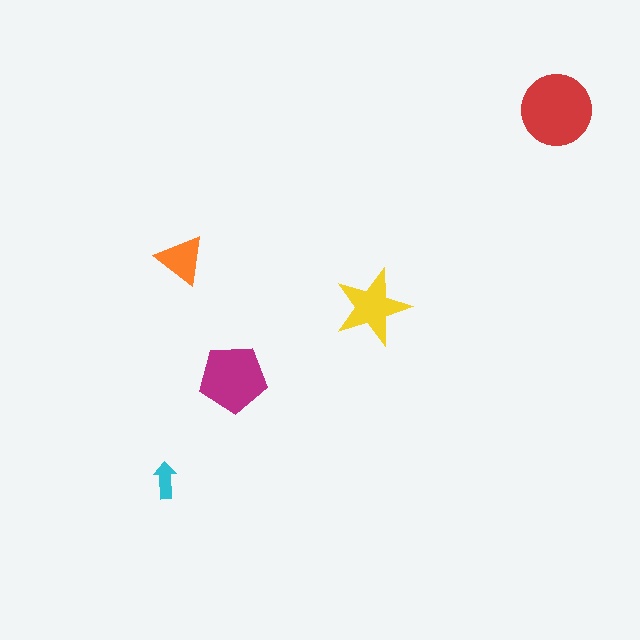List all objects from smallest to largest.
The cyan arrow, the orange triangle, the yellow star, the magenta pentagon, the red circle.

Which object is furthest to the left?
The cyan arrow is leftmost.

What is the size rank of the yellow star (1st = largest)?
3rd.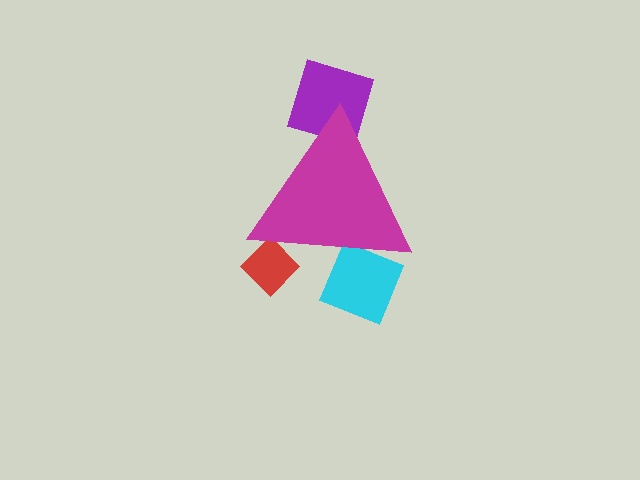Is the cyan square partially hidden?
Yes, the cyan square is partially hidden behind the magenta triangle.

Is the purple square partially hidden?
Yes, the purple square is partially hidden behind the magenta triangle.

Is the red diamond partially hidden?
Yes, the red diamond is partially hidden behind the magenta triangle.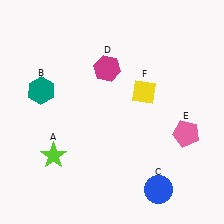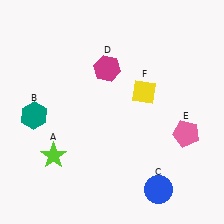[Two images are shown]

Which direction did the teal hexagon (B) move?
The teal hexagon (B) moved down.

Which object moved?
The teal hexagon (B) moved down.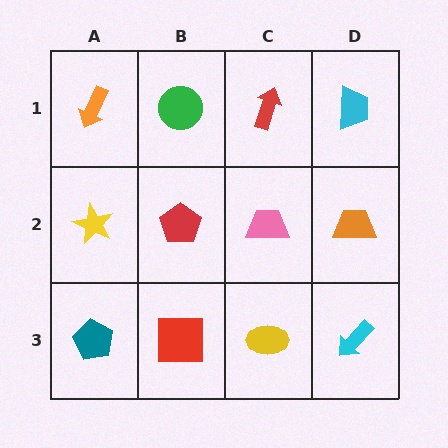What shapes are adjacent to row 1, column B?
A red pentagon (row 2, column B), an orange arrow (row 1, column A), a red arrow (row 1, column C).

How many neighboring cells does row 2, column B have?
4.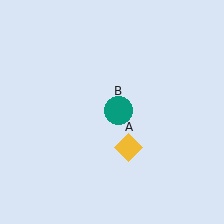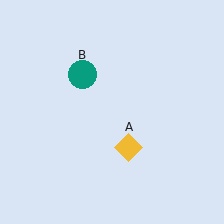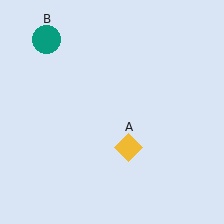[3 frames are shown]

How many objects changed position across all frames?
1 object changed position: teal circle (object B).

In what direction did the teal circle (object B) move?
The teal circle (object B) moved up and to the left.